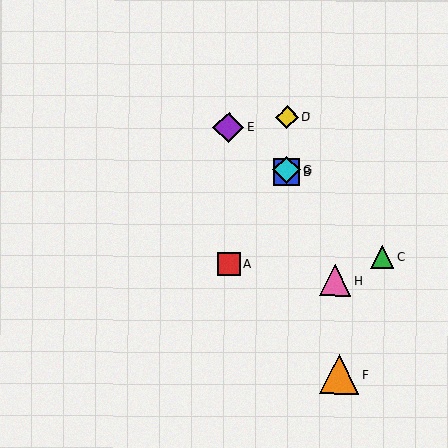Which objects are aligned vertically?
Objects B, D, G are aligned vertically.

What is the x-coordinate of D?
Object D is at x≈287.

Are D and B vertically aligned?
Yes, both are at x≈287.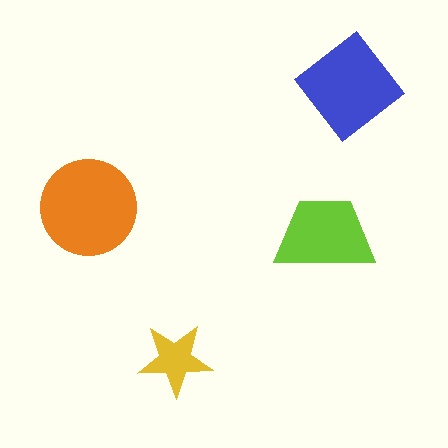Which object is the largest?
The orange circle.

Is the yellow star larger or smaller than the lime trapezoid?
Smaller.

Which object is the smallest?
The yellow star.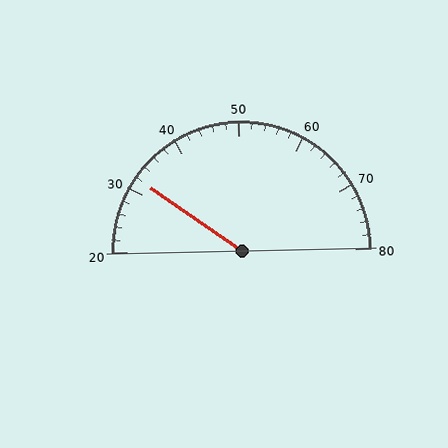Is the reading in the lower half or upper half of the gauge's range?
The reading is in the lower half of the range (20 to 80).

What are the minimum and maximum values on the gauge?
The gauge ranges from 20 to 80.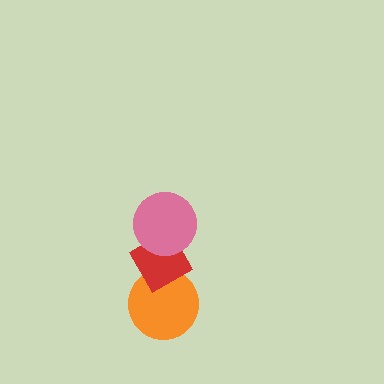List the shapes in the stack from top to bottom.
From top to bottom: the pink circle, the red diamond, the orange circle.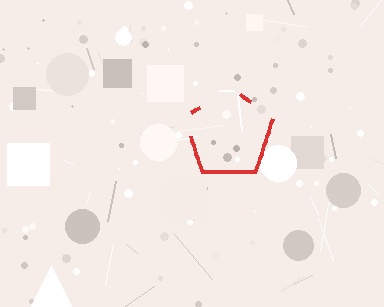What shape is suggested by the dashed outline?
The dashed outline suggests a pentagon.